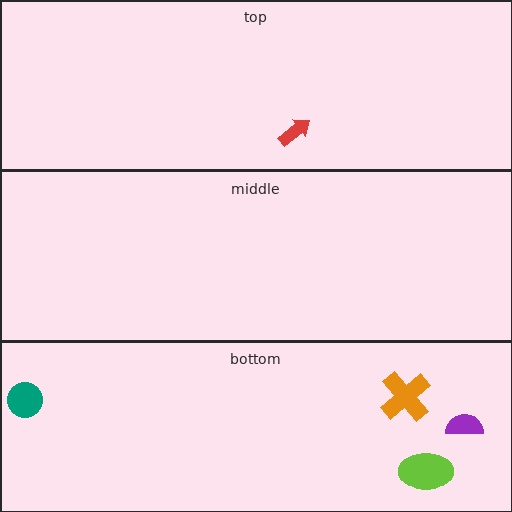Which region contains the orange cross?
The bottom region.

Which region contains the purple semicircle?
The bottom region.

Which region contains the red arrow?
The top region.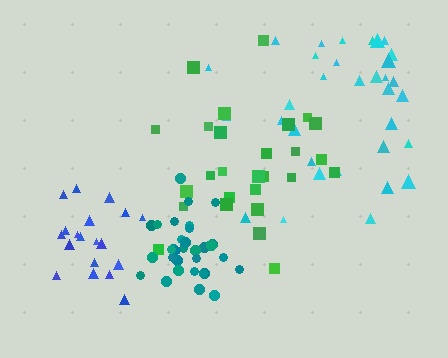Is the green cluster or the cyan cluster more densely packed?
Cyan.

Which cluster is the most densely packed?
Teal.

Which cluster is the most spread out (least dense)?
Green.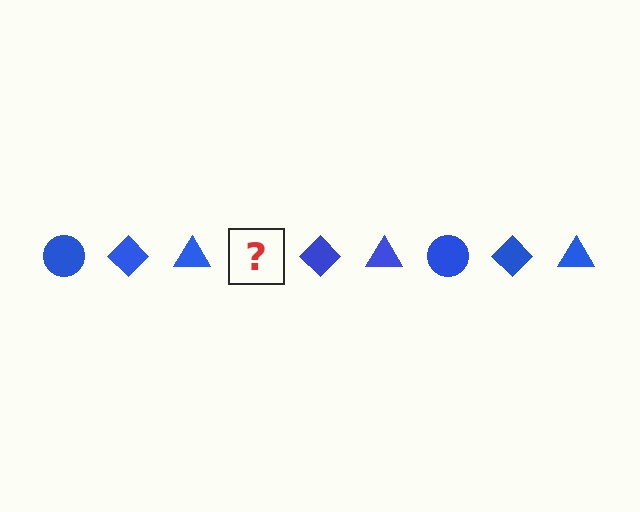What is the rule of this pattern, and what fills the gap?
The rule is that the pattern cycles through circle, diamond, triangle shapes in blue. The gap should be filled with a blue circle.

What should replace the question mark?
The question mark should be replaced with a blue circle.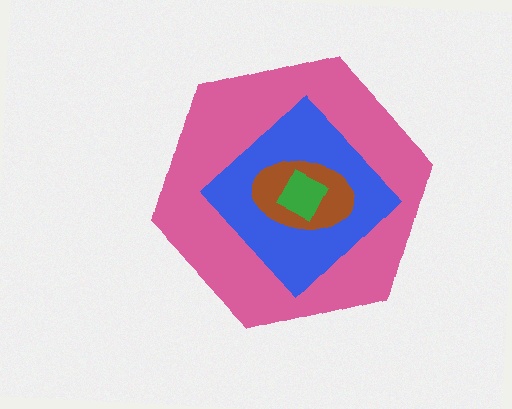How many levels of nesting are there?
4.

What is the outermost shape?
The pink hexagon.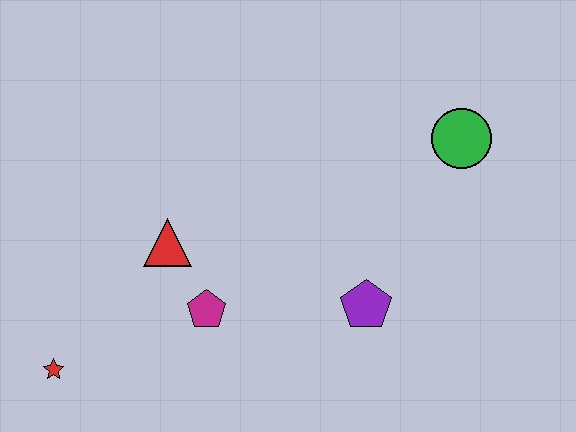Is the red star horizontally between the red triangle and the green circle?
No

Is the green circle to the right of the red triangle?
Yes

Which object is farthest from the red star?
The green circle is farthest from the red star.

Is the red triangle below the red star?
No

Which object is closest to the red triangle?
The magenta pentagon is closest to the red triangle.